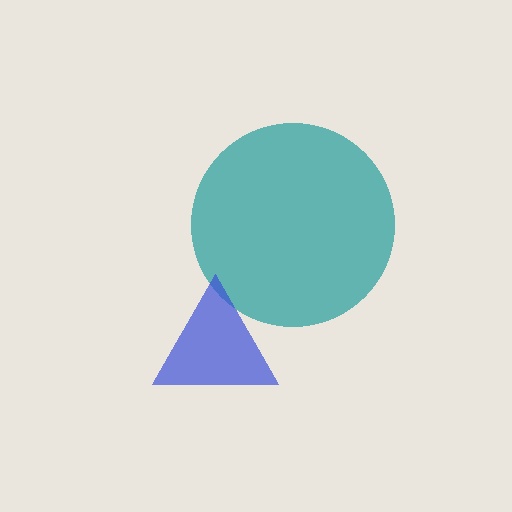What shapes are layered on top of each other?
The layered shapes are: a teal circle, a blue triangle.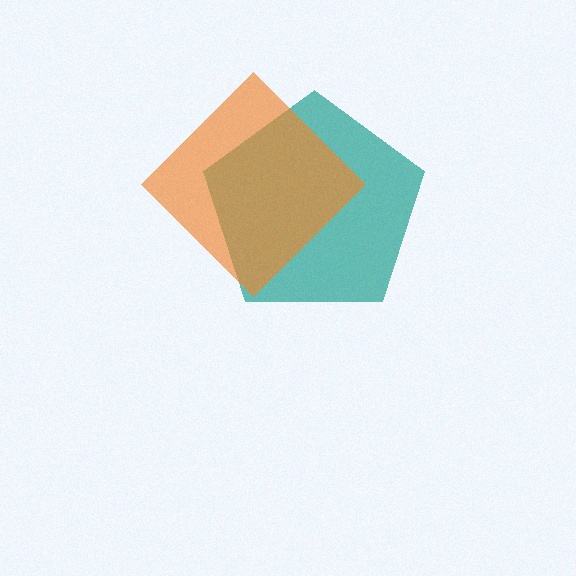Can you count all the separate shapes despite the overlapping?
Yes, there are 2 separate shapes.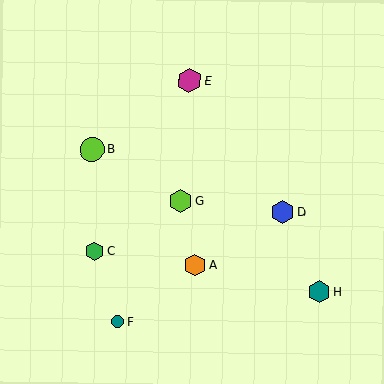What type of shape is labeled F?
Shape F is a teal circle.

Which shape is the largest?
The magenta hexagon (labeled E) is the largest.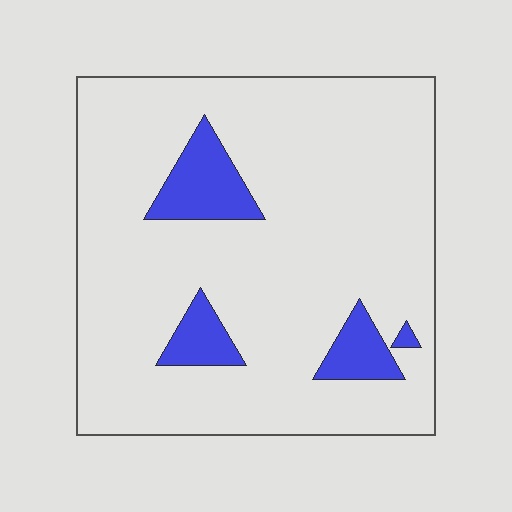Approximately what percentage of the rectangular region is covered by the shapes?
Approximately 10%.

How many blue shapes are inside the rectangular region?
4.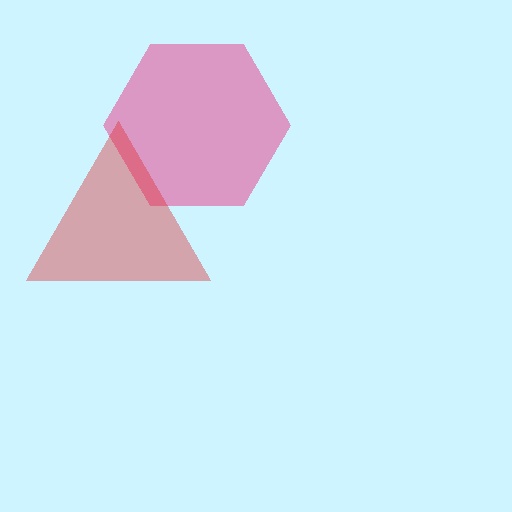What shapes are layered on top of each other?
The layered shapes are: a pink hexagon, a red triangle.